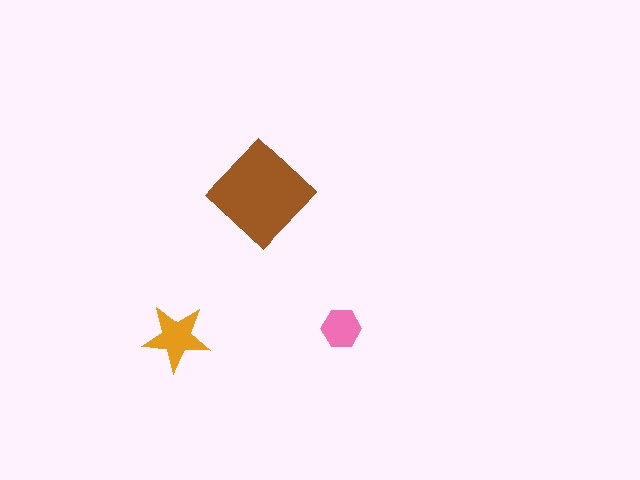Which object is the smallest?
The pink hexagon.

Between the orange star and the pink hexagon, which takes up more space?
The orange star.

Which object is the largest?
The brown diamond.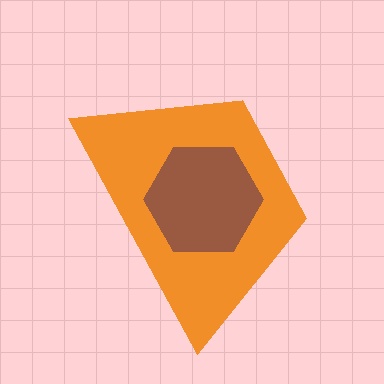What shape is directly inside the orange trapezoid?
The brown hexagon.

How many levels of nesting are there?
2.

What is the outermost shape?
The orange trapezoid.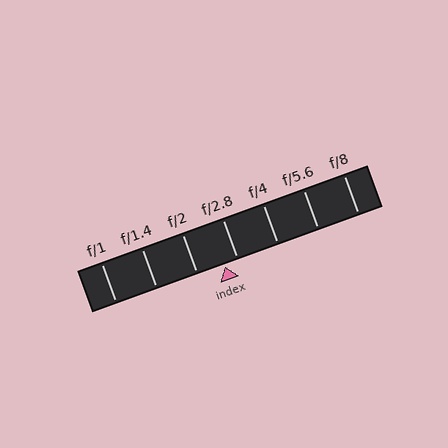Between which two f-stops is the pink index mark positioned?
The index mark is between f/2 and f/2.8.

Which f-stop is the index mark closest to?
The index mark is closest to f/2.8.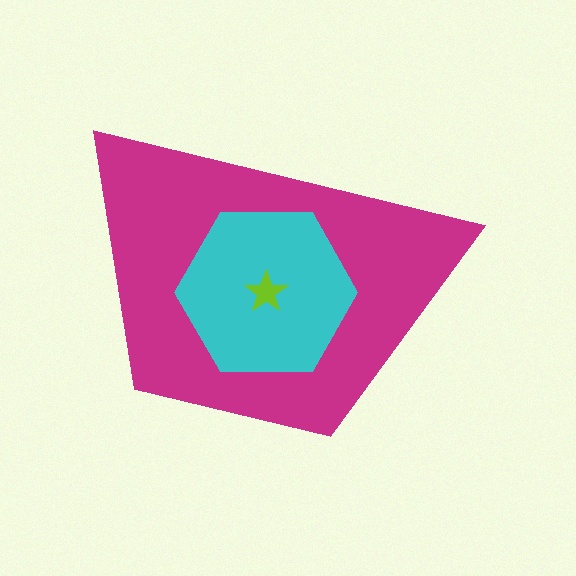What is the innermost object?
The lime star.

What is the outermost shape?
The magenta trapezoid.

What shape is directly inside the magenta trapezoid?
The cyan hexagon.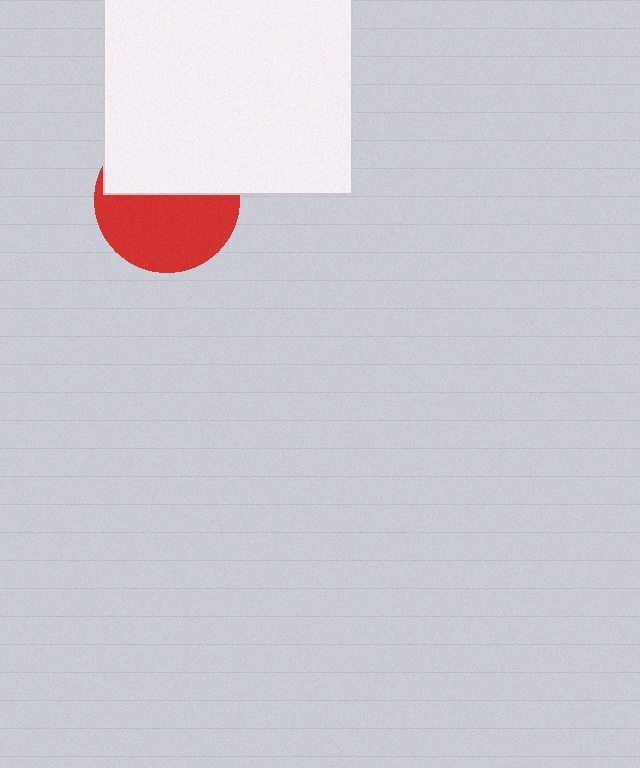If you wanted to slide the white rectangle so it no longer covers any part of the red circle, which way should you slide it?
Slide it up — that is the most direct way to separate the two shapes.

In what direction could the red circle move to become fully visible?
The red circle could move down. That would shift it out from behind the white rectangle entirely.